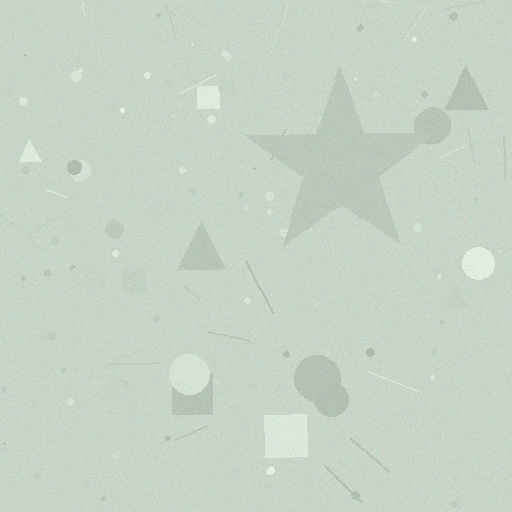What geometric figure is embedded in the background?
A star is embedded in the background.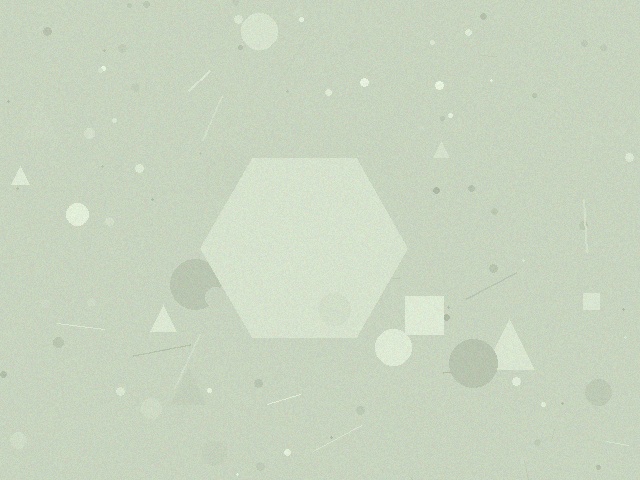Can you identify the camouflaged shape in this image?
The camouflaged shape is a hexagon.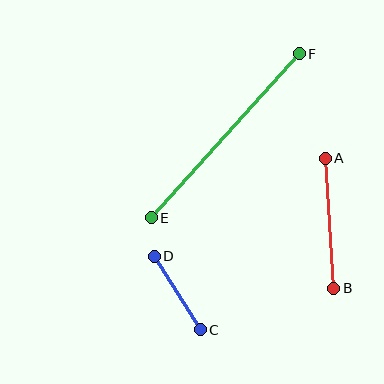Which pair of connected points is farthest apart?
Points E and F are farthest apart.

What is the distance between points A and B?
The distance is approximately 130 pixels.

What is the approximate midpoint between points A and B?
The midpoint is at approximately (329, 223) pixels.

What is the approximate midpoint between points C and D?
The midpoint is at approximately (177, 293) pixels.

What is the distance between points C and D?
The distance is approximately 87 pixels.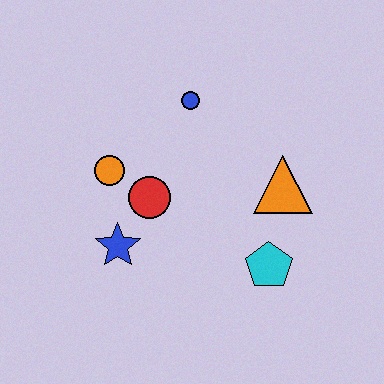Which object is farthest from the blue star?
The orange triangle is farthest from the blue star.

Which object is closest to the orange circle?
The red circle is closest to the orange circle.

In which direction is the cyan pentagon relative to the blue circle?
The cyan pentagon is below the blue circle.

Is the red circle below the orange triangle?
Yes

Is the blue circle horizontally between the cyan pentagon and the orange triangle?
No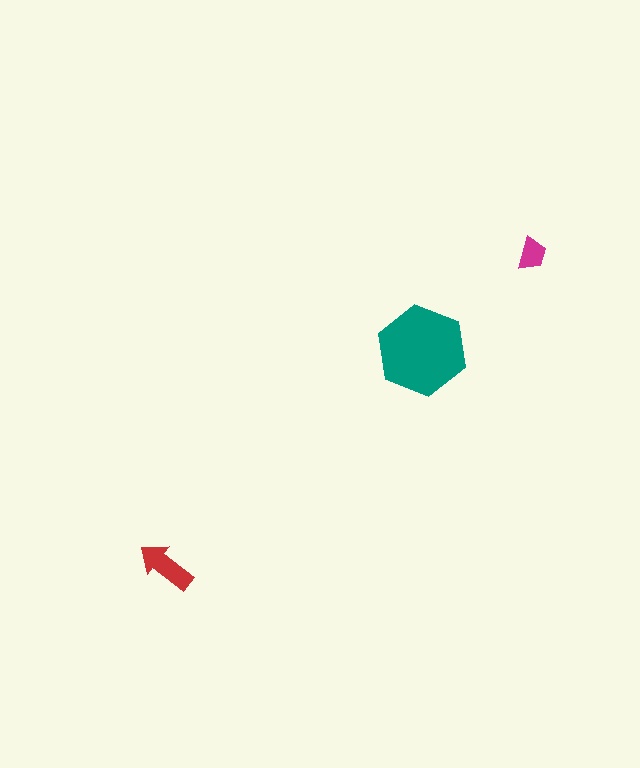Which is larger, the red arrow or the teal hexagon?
The teal hexagon.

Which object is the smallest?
The magenta trapezoid.